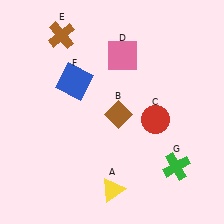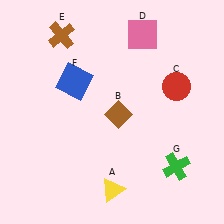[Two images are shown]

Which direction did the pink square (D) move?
The pink square (D) moved up.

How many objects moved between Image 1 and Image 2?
2 objects moved between the two images.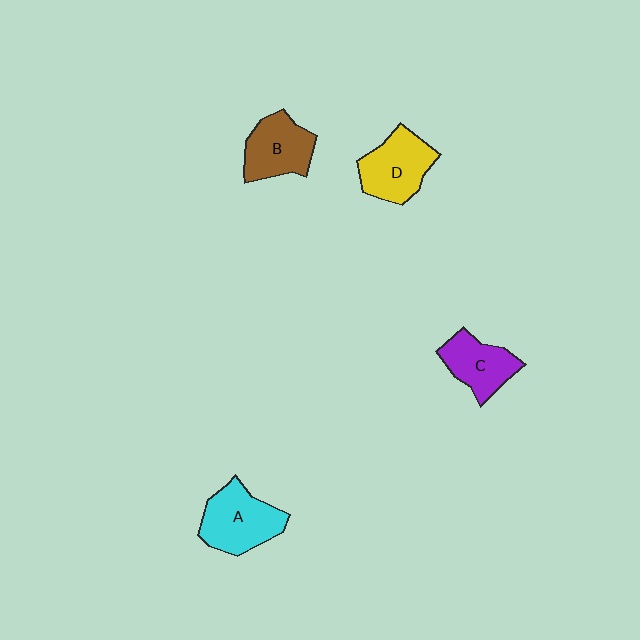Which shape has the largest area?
Shape A (cyan).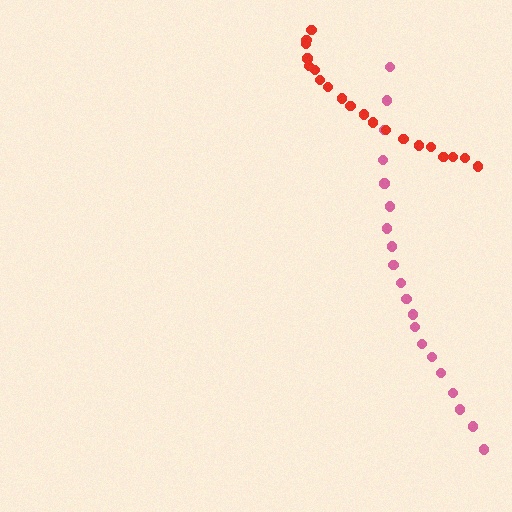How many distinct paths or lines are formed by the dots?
There are 2 distinct paths.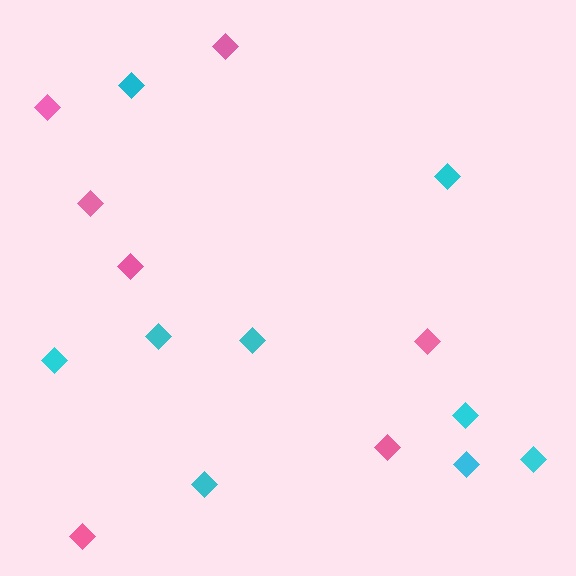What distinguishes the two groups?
There are 2 groups: one group of pink diamonds (7) and one group of cyan diamonds (9).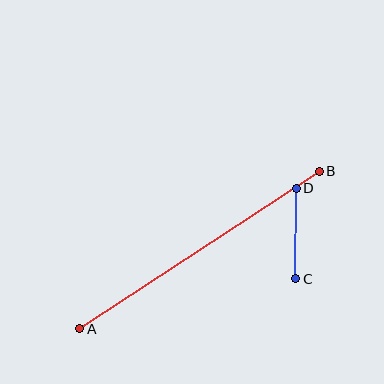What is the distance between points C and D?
The distance is approximately 91 pixels.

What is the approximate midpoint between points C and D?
The midpoint is at approximately (296, 233) pixels.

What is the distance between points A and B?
The distance is approximately 287 pixels.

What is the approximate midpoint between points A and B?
The midpoint is at approximately (199, 250) pixels.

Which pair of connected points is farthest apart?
Points A and B are farthest apart.